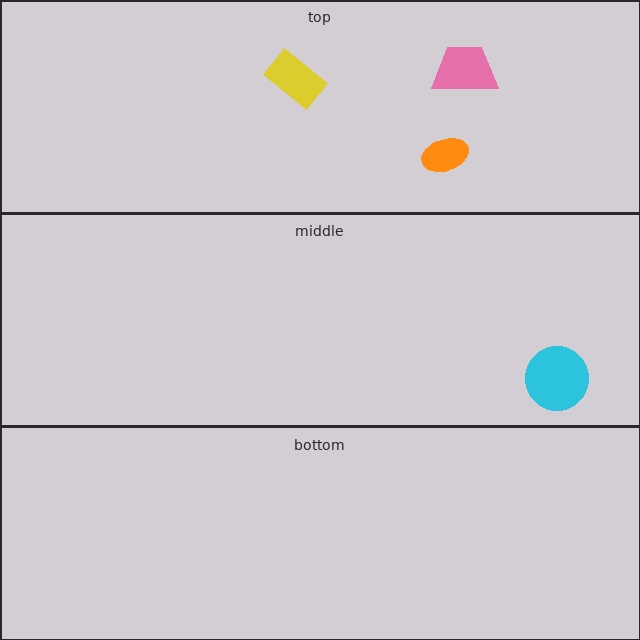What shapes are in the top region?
The yellow rectangle, the orange ellipse, the pink trapezoid.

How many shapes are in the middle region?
1.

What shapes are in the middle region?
The cyan circle.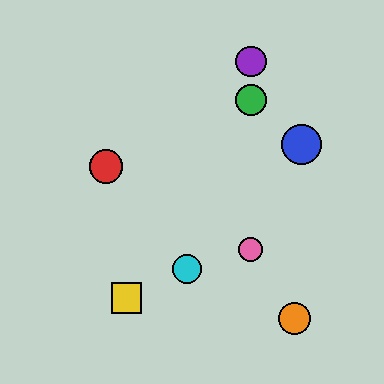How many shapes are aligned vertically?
3 shapes (the green circle, the purple circle, the pink circle) are aligned vertically.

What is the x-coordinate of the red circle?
The red circle is at x≈106.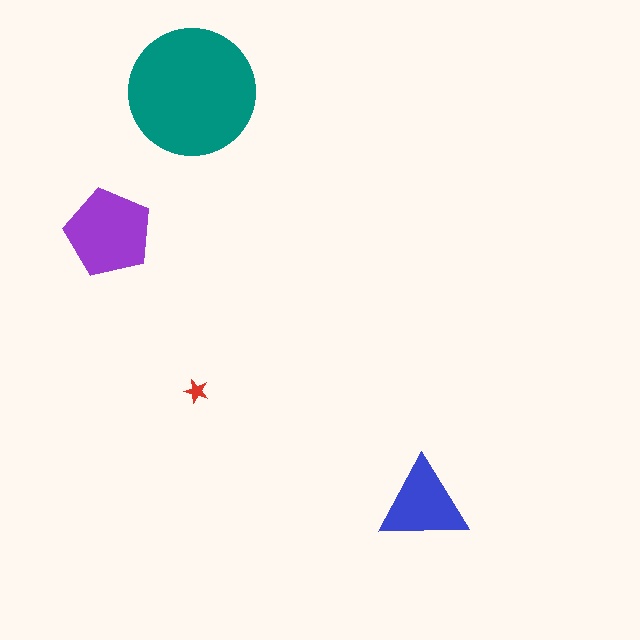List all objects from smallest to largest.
The red star, the blue triangle, the purple pentagon, the teal circle.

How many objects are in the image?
There are 4 objects in the image.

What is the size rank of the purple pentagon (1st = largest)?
2nd.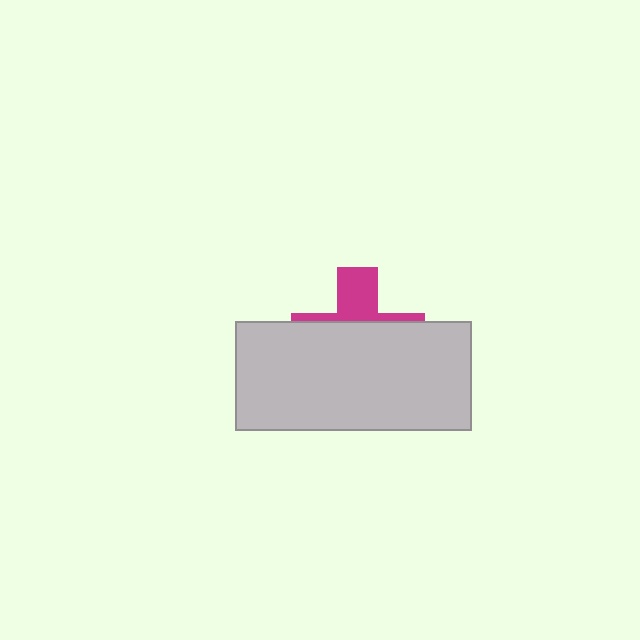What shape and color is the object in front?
The object in front is a light gray rectangle.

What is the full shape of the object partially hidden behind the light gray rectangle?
The partially hidden object is a magenta cross.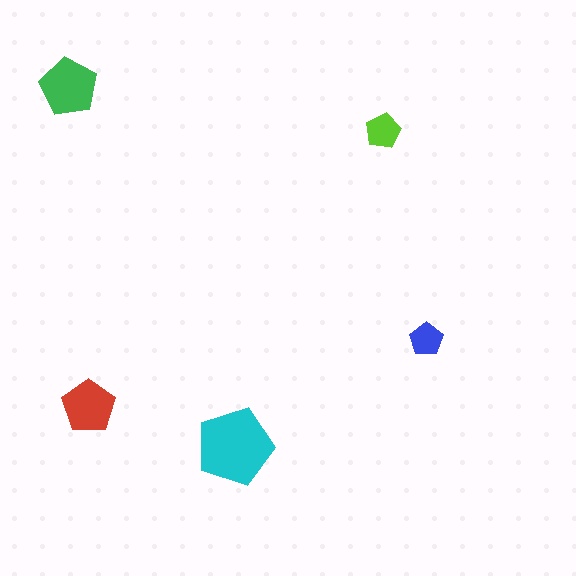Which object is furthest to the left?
The green pentagon is leftmost.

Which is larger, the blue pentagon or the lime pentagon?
The lime one.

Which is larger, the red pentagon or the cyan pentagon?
The cyan one.